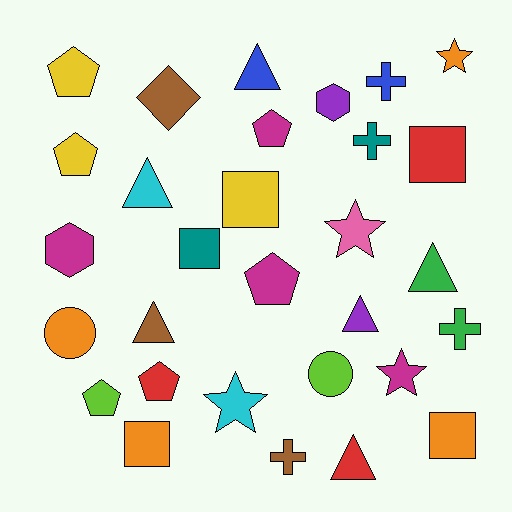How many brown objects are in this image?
There are 3 brown objects.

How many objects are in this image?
There are 30 objects.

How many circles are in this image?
There are 2 circles.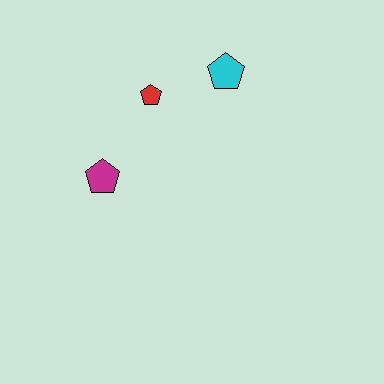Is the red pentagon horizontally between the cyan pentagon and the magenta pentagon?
Yes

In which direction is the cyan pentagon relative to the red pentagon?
The cyan pentagon is to the right of the red pentagon.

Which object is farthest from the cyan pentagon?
The magenta pentagon is farthest from the cyan pentagon.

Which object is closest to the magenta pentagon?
The red pentagon is closest to the magenta pentagon.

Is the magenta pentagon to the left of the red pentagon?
Yes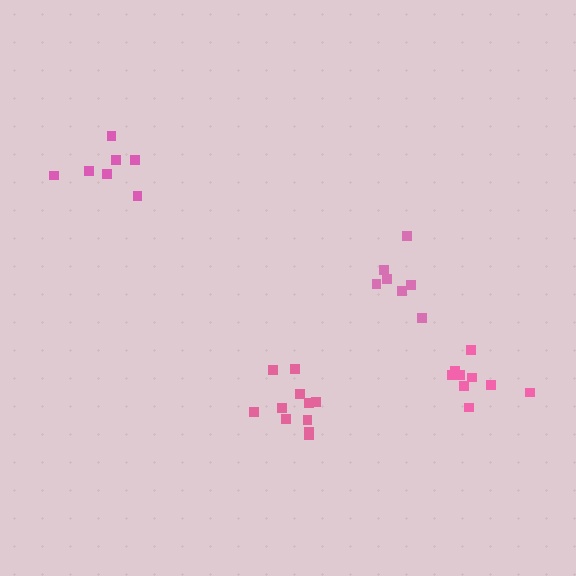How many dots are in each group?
Group 1: 11 dots, Group 2: 7 dots, Group 3: 9 dots, Group 4: 7 dots (34 total).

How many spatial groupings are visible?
There are 4 spatial groupings.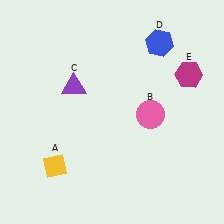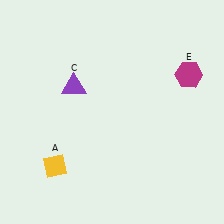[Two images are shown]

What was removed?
The blue hexagon (D), the pink circle (B) were removed in Image 2.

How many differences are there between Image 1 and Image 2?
There are 2 differences between the two images.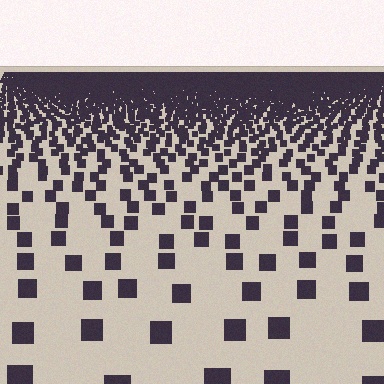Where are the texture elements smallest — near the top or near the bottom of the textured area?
Near the top.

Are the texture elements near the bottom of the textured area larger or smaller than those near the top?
Larger. Near the bottom, elements are closer to the viewer and appear at a bigger on-screen size.